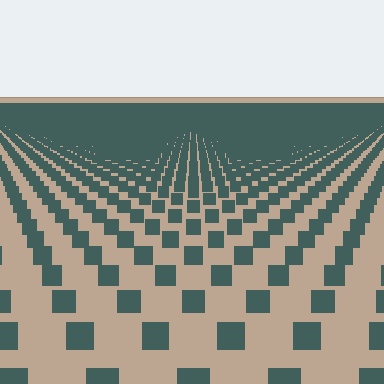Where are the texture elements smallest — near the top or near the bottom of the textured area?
Near the top.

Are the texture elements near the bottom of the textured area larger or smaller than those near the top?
Larger. Near the bottom, elements are closer to the viewer and appear at a bigger on-screen size.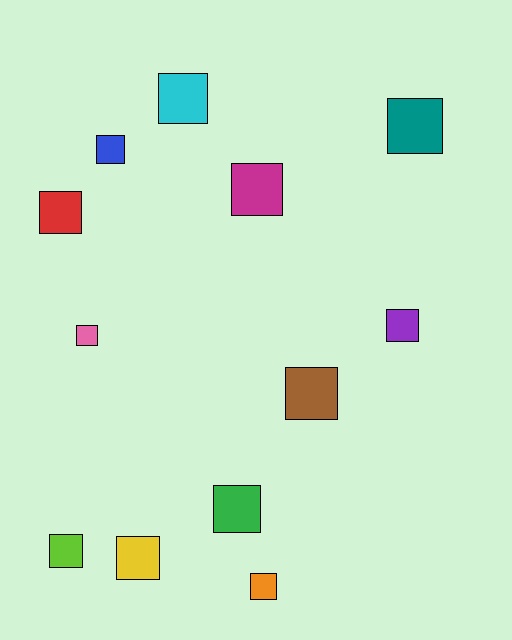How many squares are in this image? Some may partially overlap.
There are 12 squares.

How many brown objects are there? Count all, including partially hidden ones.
There is 1 brown object.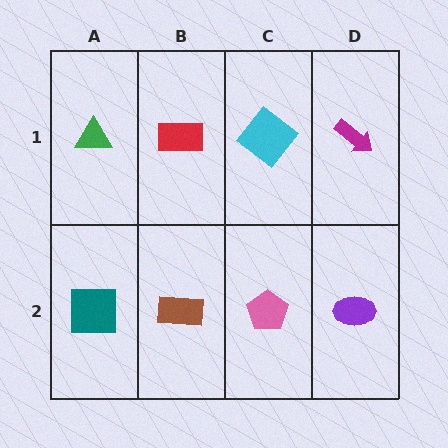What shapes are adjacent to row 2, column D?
A magenta arrow (row 1, column D), a pink pentagon (row 2, column C).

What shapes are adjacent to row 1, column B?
A brown rectangle (row 2, column B), a green triangle (row 1, column A), a cyan diamond (row 1, column C).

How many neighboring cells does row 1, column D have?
2.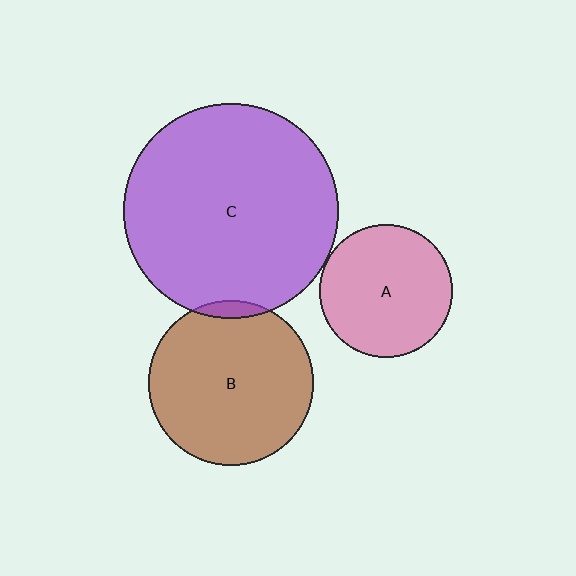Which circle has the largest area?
Circle C (purple).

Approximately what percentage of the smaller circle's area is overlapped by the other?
Approximately 5%.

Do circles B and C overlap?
Yes.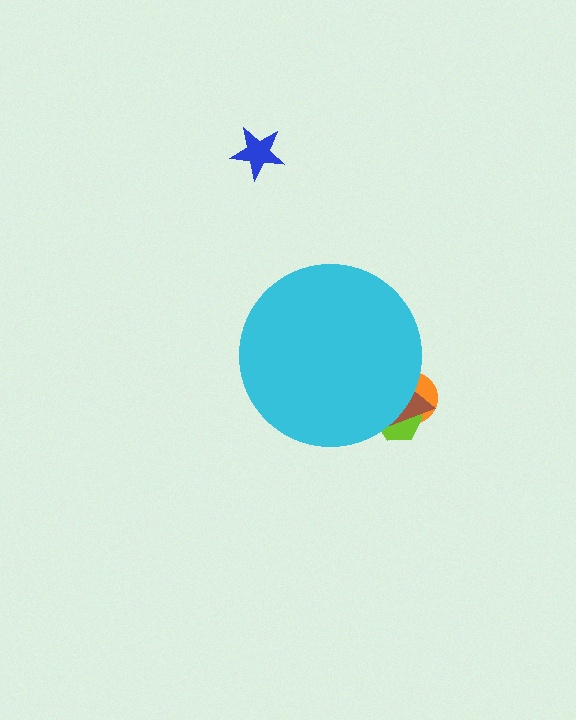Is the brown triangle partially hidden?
Yes, the brown triangle is partially hidden behind the cyan circle.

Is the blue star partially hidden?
No, the blue star is fully visible.